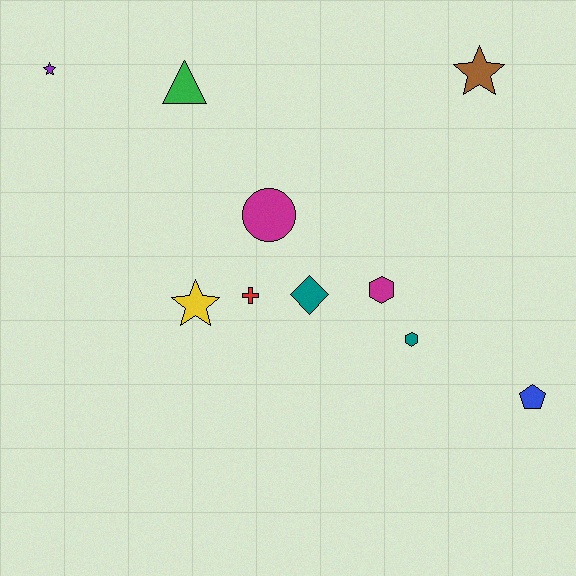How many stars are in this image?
There are 3 stars.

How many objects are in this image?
There are 10 objects.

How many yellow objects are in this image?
There is 1 yellow object.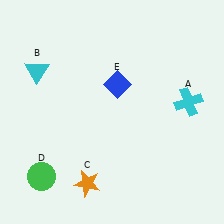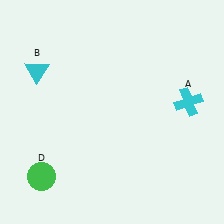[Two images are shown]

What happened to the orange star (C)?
The orange star (C) was removed in Image 2. It was in the bottom-left area of Image 1.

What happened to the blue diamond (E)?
The blue diamond (E) was removed in Image 2. It was in the top-right area of Image 1.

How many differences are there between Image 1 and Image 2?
There are 2 differences between the two images.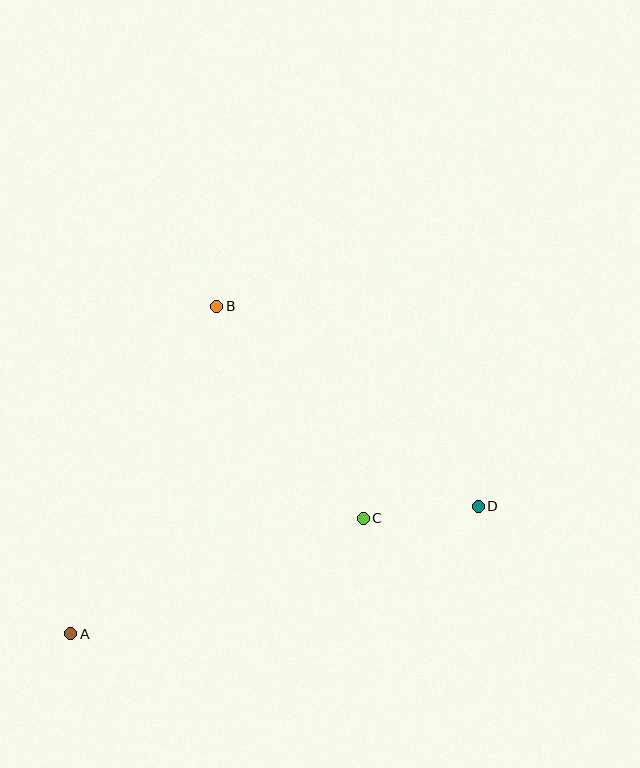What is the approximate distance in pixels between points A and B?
The distance between A and B is approximately 359 pixels.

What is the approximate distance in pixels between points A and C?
The distance between A and C is approximately 315 pixels.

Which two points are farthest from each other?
Points A and D are farthest from each other.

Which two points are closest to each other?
Points C and D are closest to each other.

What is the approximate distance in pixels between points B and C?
The distance between B and C is approximately 257 pixels.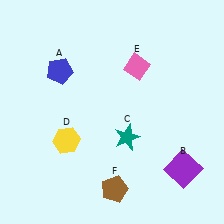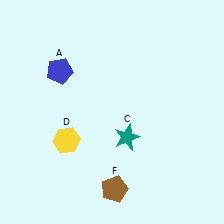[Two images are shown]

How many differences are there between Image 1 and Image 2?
There are 2 differences between the two images.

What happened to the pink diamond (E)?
The pink diamond (E) was removed in Image 2. It was in the top-right area of Image 1.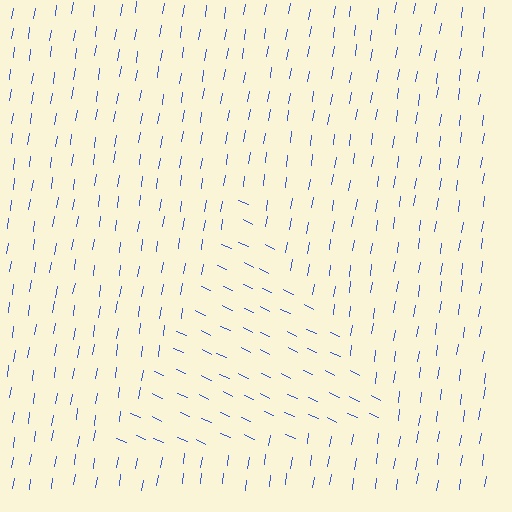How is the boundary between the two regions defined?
The boundary is defined purely by a change in line orientation (approximately 73 degrees difference). All lines are the same color and thickness.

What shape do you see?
I see a triangle.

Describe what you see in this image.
The image is filled with small blue line segments. A triangle region in the image has lines oriented differently from the surrounding lines, creating a visible texture boundary.